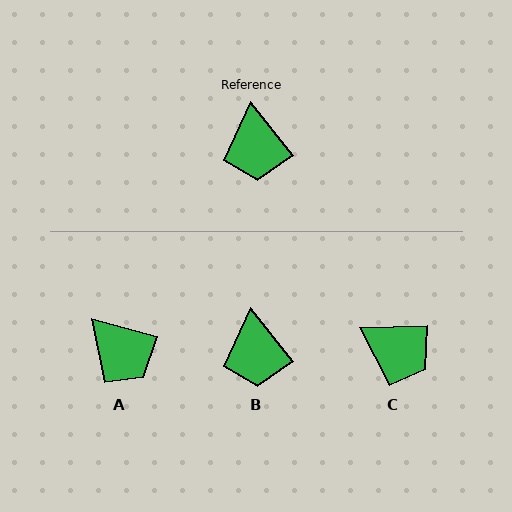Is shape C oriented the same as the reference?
No, it is off by about 53 degrees.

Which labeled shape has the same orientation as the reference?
B.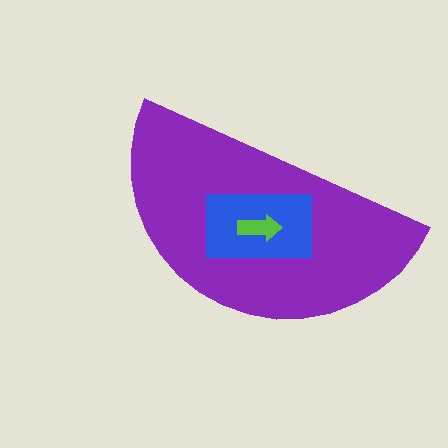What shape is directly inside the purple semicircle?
The blue rectangle.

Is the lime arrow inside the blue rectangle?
Yes.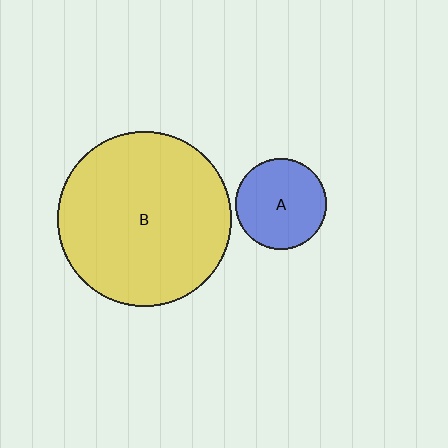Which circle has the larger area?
Circle B (yellow).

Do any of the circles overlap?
No, none of the circles overlap.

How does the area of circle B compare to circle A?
Approximately 3.7 times.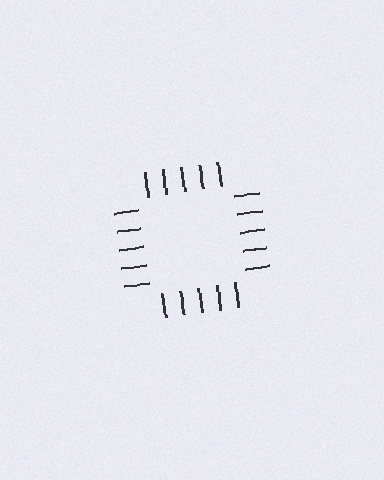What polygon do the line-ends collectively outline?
An illusory square — the line segments terminate on its edges but no continuous stroke is drawn.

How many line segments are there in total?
20 — 5 along each of the 4 edges.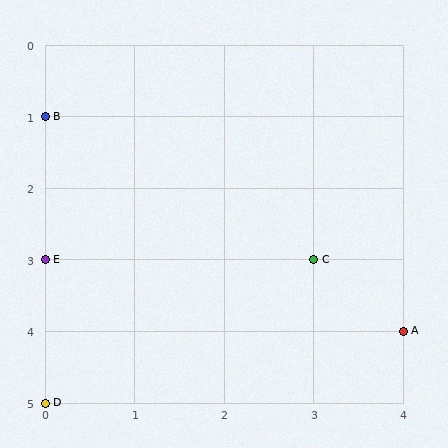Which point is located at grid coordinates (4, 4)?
Point A is at (4, 4).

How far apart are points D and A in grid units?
Points D and A are 4 columns and 1 row apart (about 4.1 grid units diagonally).